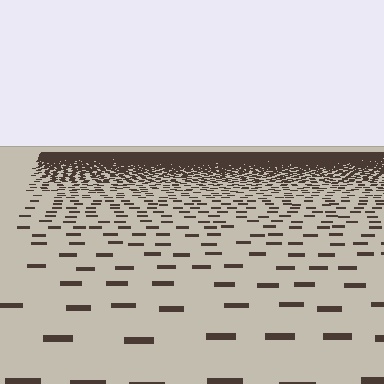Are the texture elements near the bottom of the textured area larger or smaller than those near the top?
Larger. Near the bottom, elements are closer to the viewer and appear at a bigger on-screen size.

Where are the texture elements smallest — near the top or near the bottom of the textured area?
Near the top.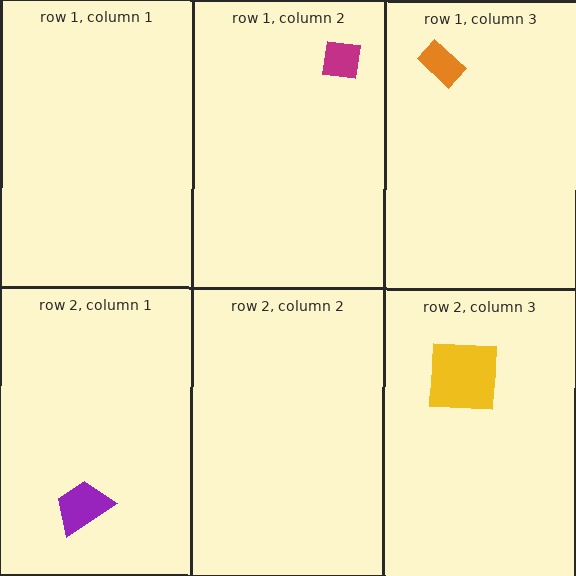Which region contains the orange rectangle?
The row 1, column 3 region.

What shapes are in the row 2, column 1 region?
The purple trapezoid.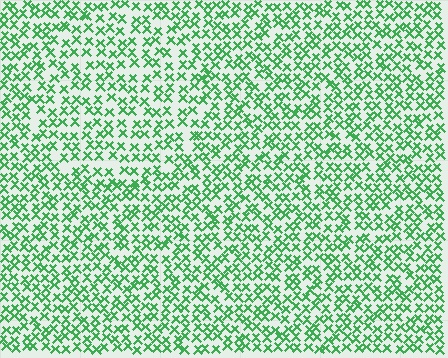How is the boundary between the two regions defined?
The boundary is defined by a change in element density (approximately 1.3x ratio). All elements are the same color, size, and shape.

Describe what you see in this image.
The image contains small green elements arranged at two different densities. A circle-shaped region is visible where the elements are less densely packed than the surrounding area.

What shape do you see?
I see a circle.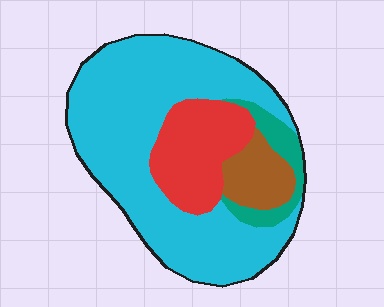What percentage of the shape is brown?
Brown takes up about one tenth (1/10) of the shape.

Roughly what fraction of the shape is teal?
Teal takes up about one tenth (1/10) of the shape.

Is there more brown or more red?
Red.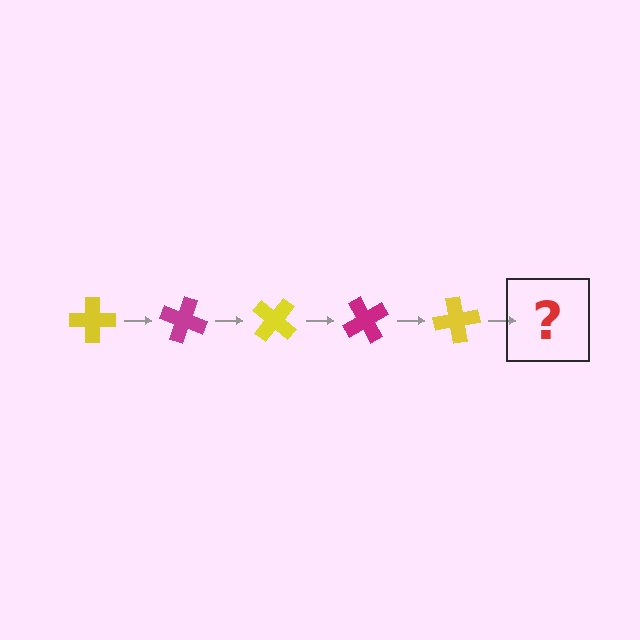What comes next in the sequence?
The next element should be a magenta cross, rotated 100 degrees from the start.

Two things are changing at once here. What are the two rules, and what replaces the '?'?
The two rules are that it rotates 20 degrees each step and the color cycles through yellow and magenta. The '?' should be a magenta cross, rotated 100 degrees from the start.